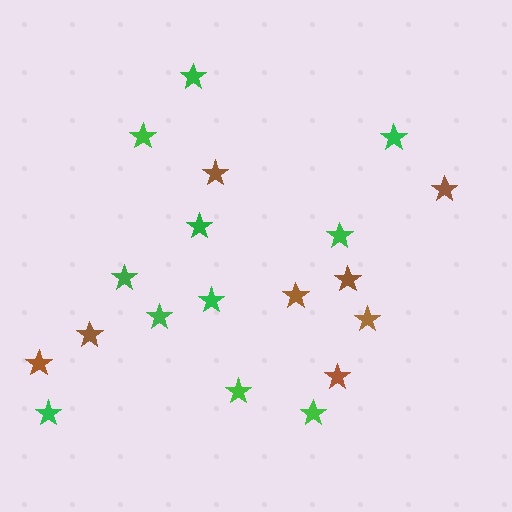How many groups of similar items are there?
There are 2 groups: one group of green stars (11) and one group of brown stars (8).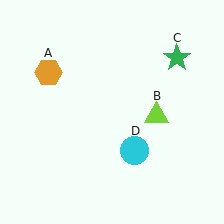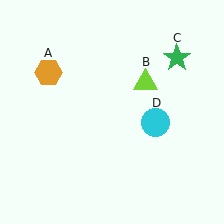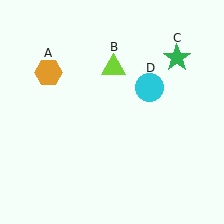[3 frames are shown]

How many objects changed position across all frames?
2 objects changed position: lime triangle (object B), cyan circle (object D).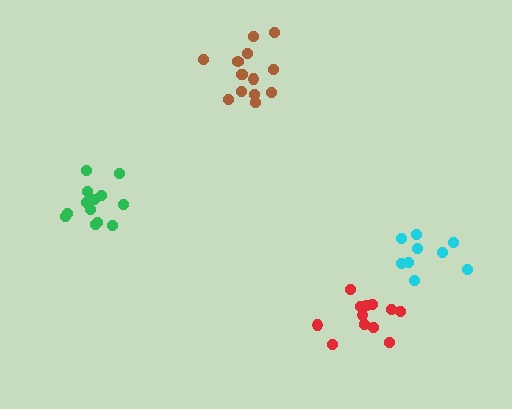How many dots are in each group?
Group 1: 12 dots, Group 2: 13 dots, Group 3: 14 dots, Group 4: 9 dots (48 total).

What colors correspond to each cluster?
The clusters are colored: red, green, brown, cyan.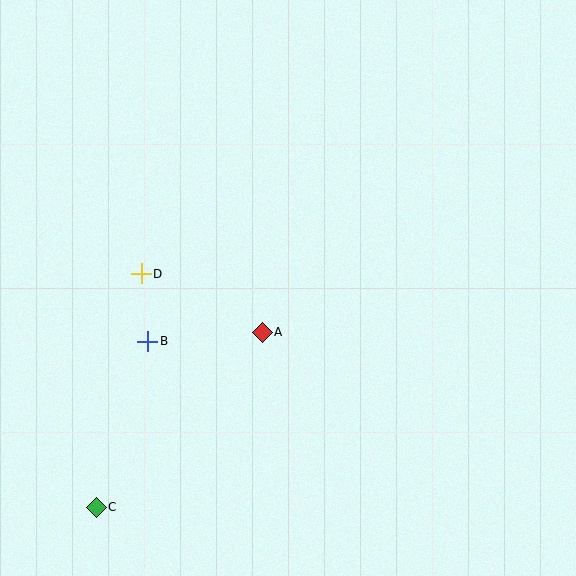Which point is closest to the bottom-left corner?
Point C is closest to the bottom-left corner.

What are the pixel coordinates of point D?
Point D is at (141, 274).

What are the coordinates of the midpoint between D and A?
The midpoint between D and A is at (202, 303).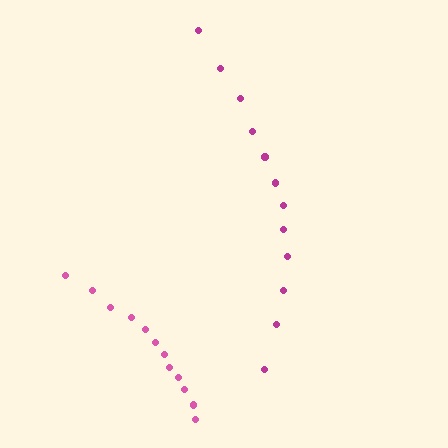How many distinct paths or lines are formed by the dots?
There are 2 distinct paths.